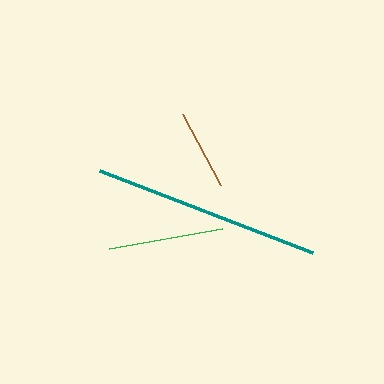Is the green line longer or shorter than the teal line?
The teal line is longer than the green line.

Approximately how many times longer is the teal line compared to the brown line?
The teal line is approximately 2.9 times the length of the brown line.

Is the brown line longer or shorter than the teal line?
The teal line is longer than the brown line.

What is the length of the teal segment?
The teal segment is approximately 229 pixels long.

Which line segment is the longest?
The teal line is the longest at approximately 229 pixels.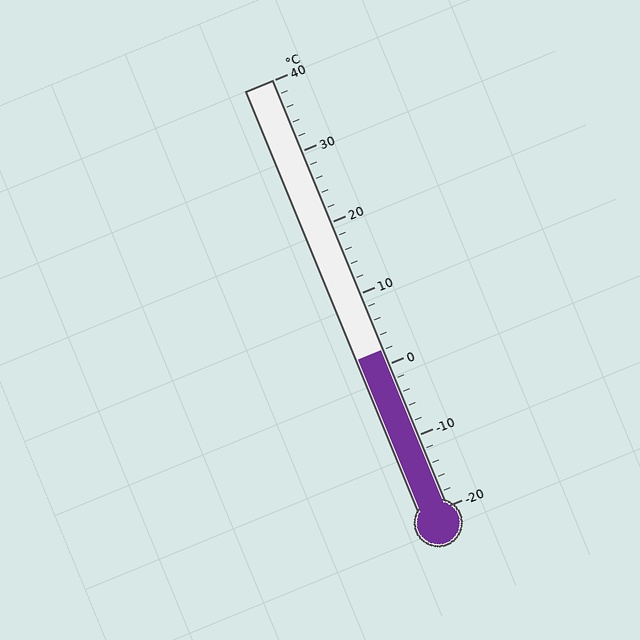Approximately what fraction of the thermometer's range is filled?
The thermometer is filled to approximately 35% of its range.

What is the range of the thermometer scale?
The thermometer scale ranges from -20°C to 40°C.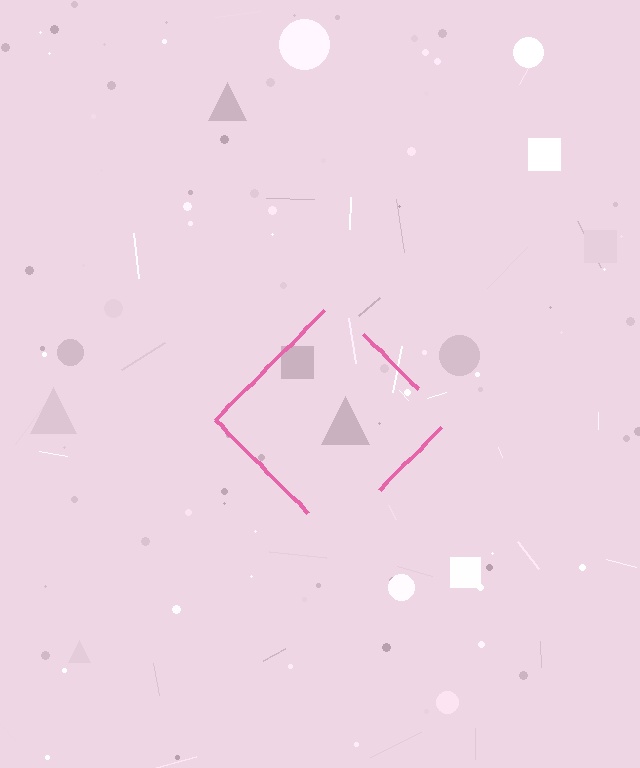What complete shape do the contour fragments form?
The contour fragments form a diamond.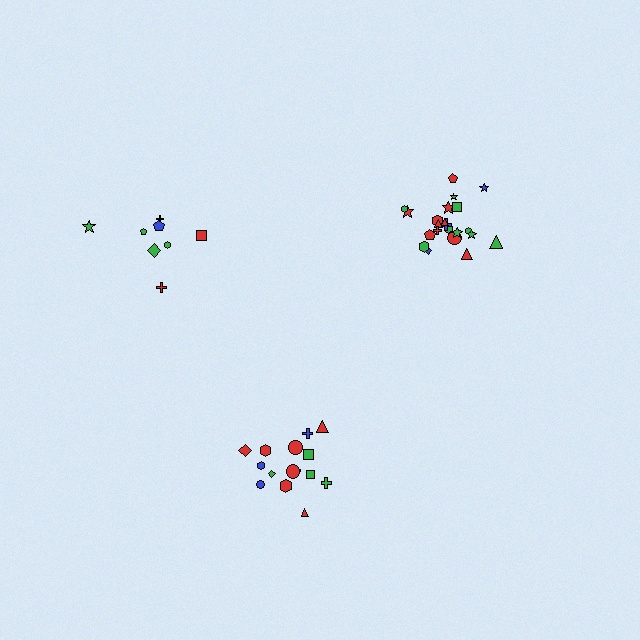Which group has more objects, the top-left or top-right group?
The top-right group.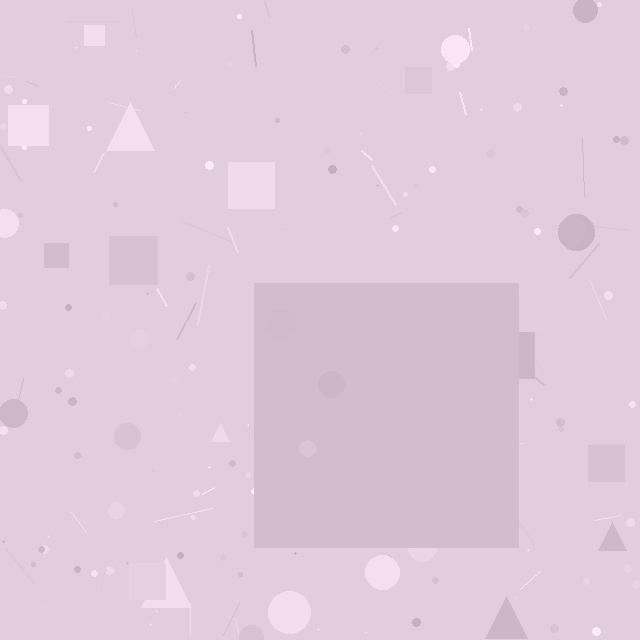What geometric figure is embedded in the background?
A square is embedded in the background.